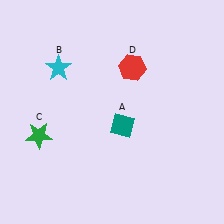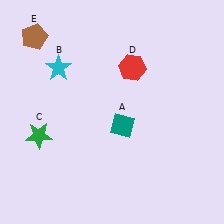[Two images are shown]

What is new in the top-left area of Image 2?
A brown pentagon (E) was added in the top-left area of Image 2.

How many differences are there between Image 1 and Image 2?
There is 1 difference between the two images.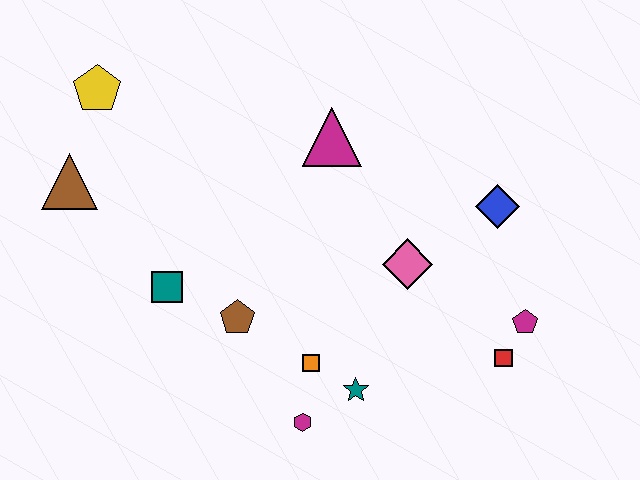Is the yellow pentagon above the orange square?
Yes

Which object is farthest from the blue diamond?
The brown triangle is farthest from the blue diamond.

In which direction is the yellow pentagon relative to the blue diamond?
The yellow pentagon is to the left of the blue diamond.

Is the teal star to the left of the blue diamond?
Yes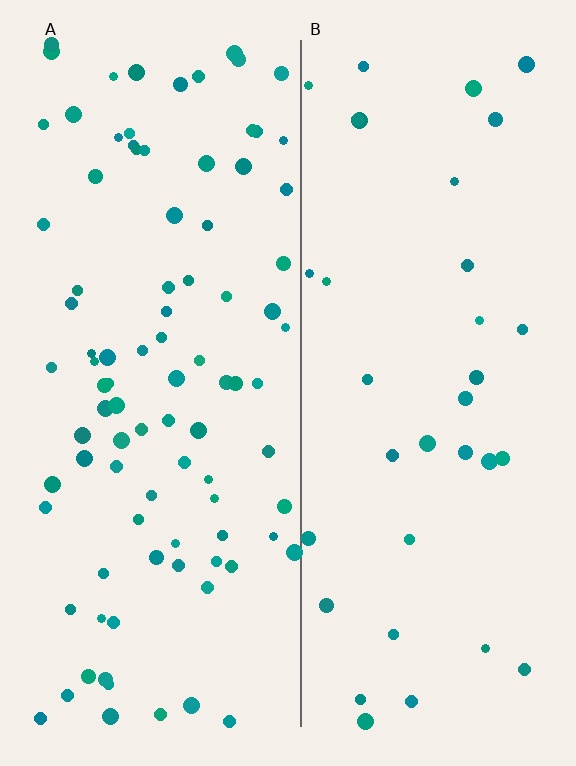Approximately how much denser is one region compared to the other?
Approximately 2.7× — region A over region B.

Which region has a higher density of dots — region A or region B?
A (the left).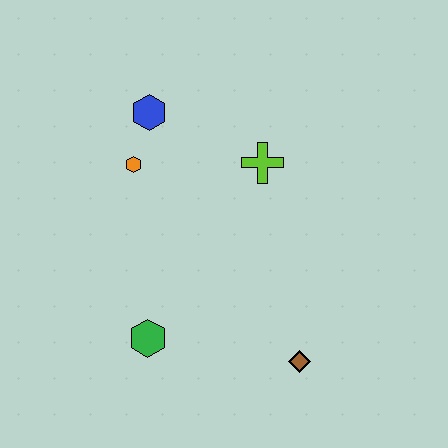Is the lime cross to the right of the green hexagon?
Yes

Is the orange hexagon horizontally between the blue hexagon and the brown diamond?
No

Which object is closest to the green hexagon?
The brown diamond is closest to the green hexagon.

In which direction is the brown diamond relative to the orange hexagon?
The brown diamond is below the orange hexagon.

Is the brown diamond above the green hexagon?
No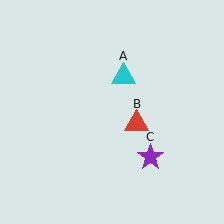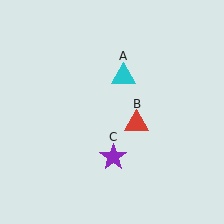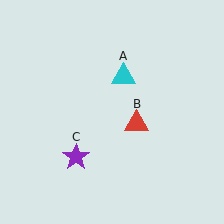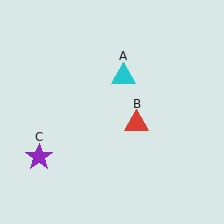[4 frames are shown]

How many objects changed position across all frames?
1 object changed position: purple star (object C).